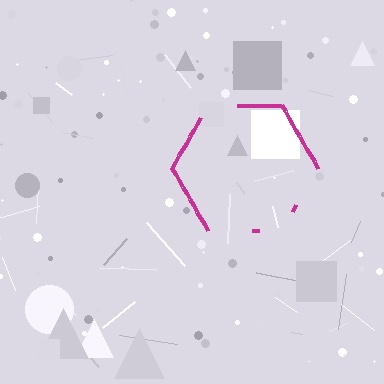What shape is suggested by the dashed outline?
The dashed outline suggests a hexagon.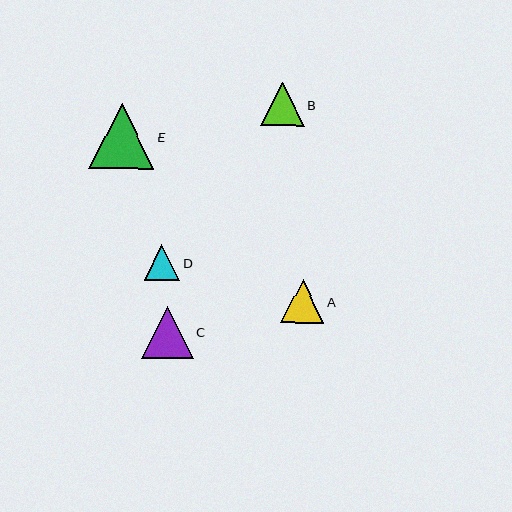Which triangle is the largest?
Triangle E is the largest with a size of approximately 65 pixels.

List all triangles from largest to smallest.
From largest to smallest: E, C, A, B, D.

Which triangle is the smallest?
Triangle D is the smallest with a size of approximately 35 pixels.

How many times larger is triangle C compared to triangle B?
Triangle C is approximately 1.2 times the size of triangle B.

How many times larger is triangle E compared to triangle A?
Triangle E is approximately 1.5 times the size of triangle A.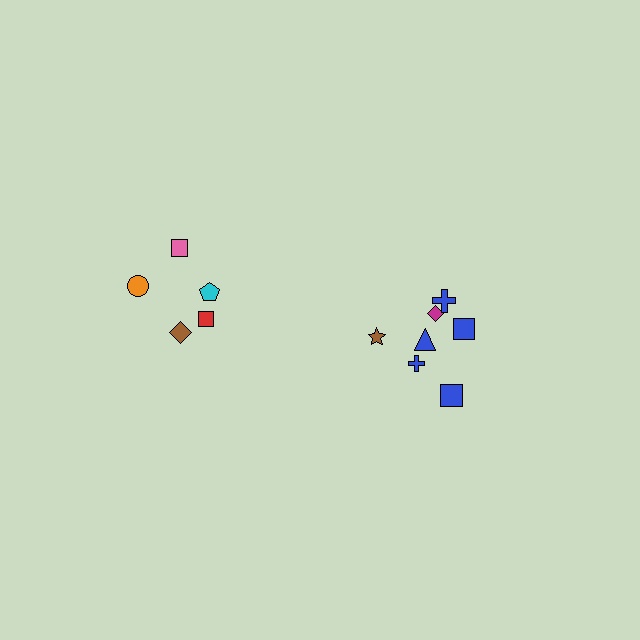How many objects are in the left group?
There are 5 objects.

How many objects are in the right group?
There are 7 objects.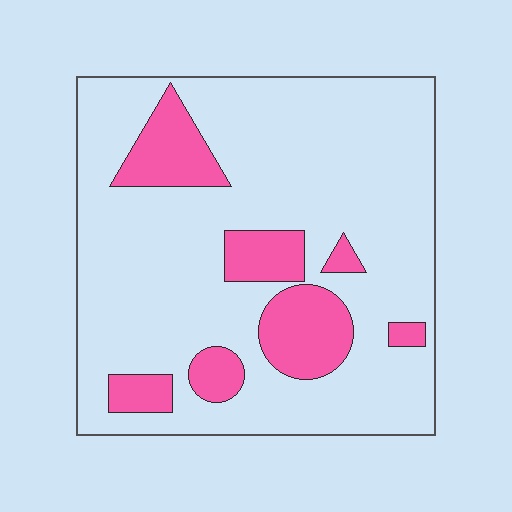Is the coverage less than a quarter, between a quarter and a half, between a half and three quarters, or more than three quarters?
Less than a quarter.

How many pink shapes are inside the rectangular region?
7.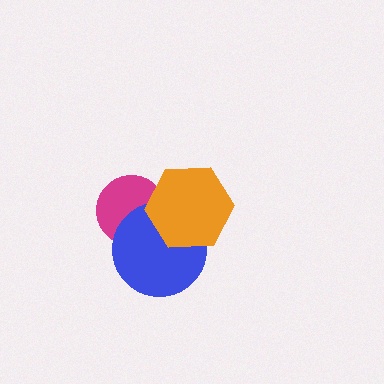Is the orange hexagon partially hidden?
No, no other shape covers it.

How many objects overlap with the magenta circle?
2 objects overlap with the magenta circle.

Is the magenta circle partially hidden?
Yes, it is partially covered by another shape.